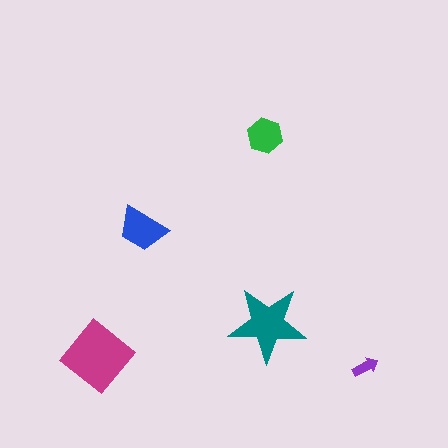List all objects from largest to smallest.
The magenta diamond, the teal star, the blue trapezoid, the green hexagon, the purple arrow.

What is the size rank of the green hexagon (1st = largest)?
4th.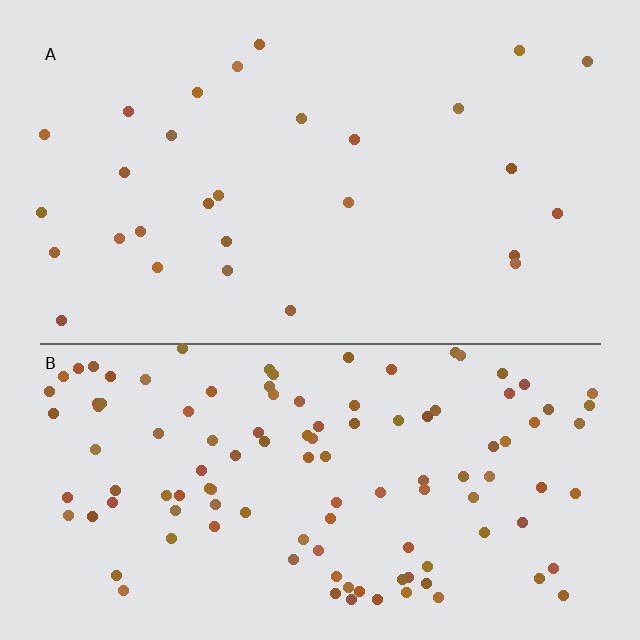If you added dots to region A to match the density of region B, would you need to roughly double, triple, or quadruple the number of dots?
Approximately quadruple.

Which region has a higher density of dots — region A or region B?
B (the bottom).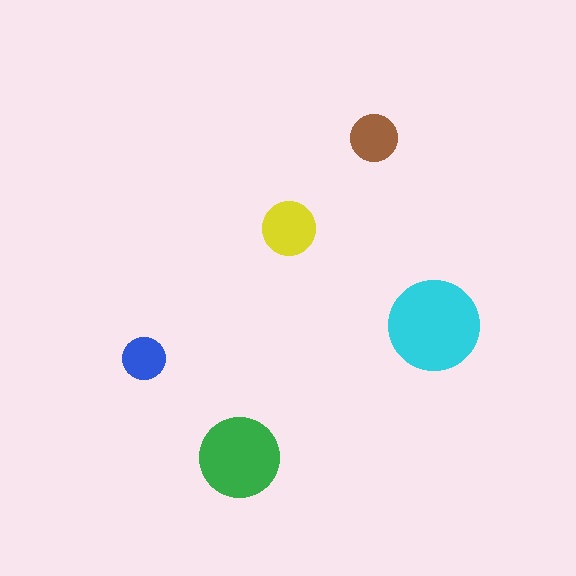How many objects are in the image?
There are 5 objects in the image.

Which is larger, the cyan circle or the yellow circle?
The cyan one.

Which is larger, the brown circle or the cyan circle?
The cyan one.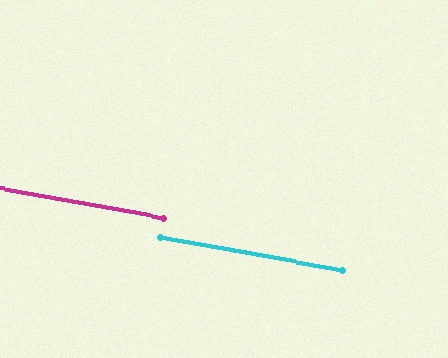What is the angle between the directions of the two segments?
Approximately 0 degrees.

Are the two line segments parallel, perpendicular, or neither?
Parallel — their directions differ by only 0.0°.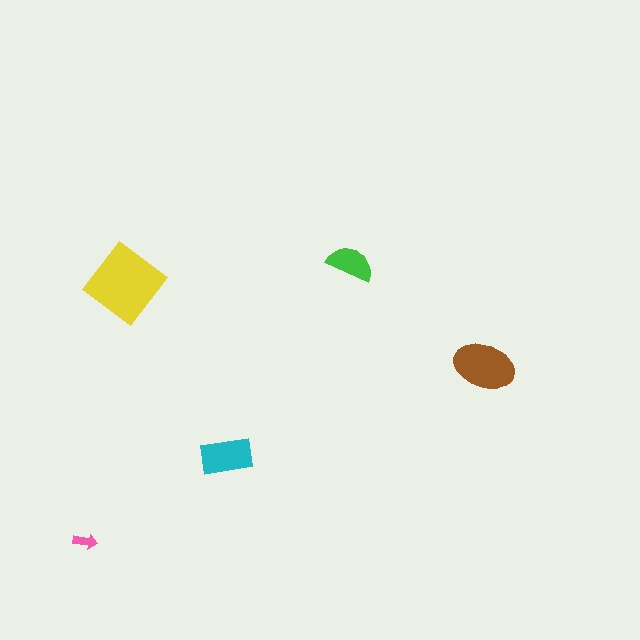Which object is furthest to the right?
The brown ellipse is rightmost.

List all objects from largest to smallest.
The yellow diamond, the brown ellipse, the cyan rectangle, the green semicircle, the pink arrow.